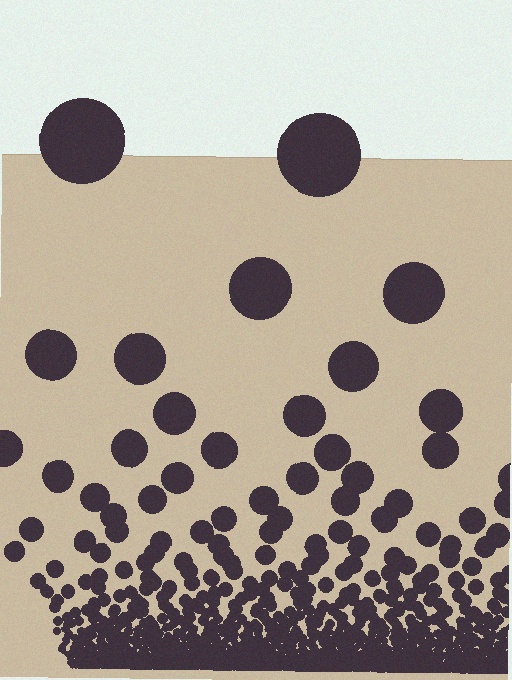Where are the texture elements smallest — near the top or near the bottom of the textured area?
Near the bottom.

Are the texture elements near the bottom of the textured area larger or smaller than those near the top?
Smaller. The gradient is inverted — elements near the bottom are smaller and denser.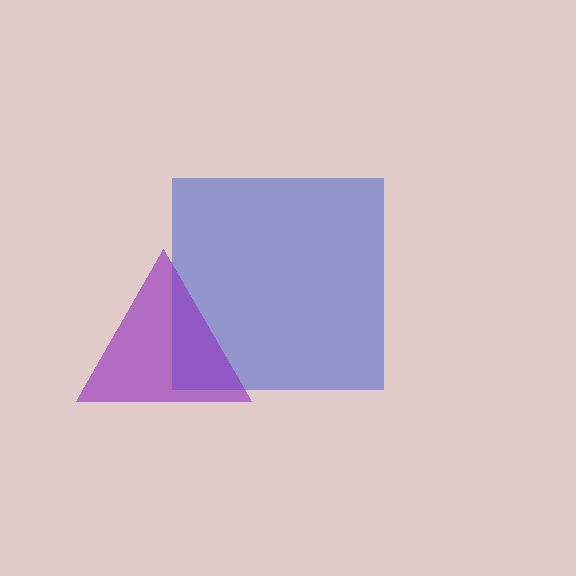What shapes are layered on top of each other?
The layered shapes are: a blue square, a purple triangle.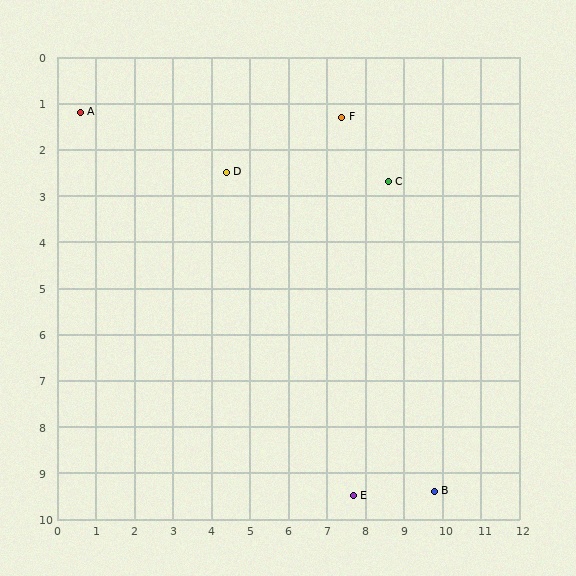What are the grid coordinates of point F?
Point F is at approximately (7.4, 1.3).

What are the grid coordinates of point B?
Point B is at approximately (9.8, 9.4).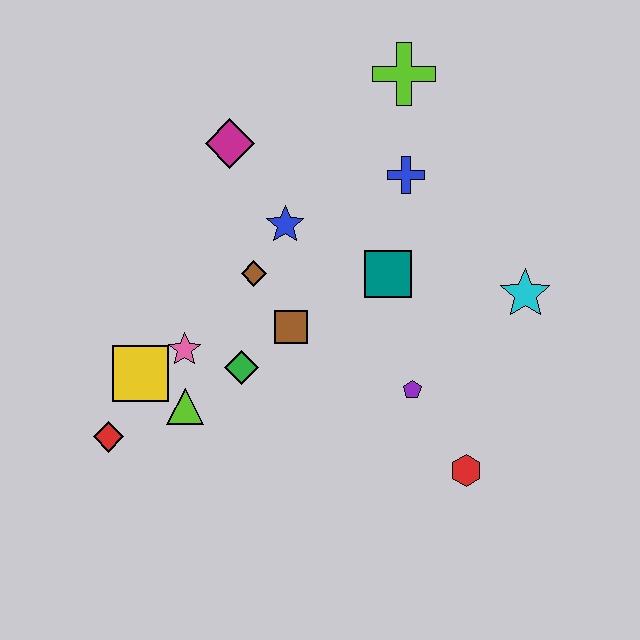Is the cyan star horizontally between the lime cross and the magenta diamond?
No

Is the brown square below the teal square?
Yes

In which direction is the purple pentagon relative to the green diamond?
The purple pentagon is to the right of the green diamond.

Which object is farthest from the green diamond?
The lime cross is farthest from the green diamond.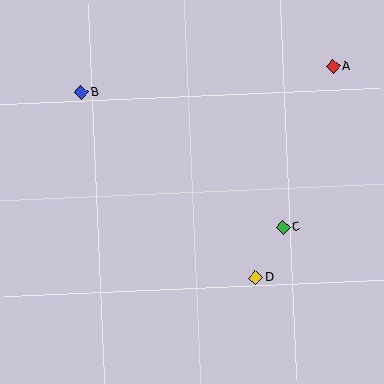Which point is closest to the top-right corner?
Point A is closest to the top-right corner.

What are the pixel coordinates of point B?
Point B is at (81, 92).